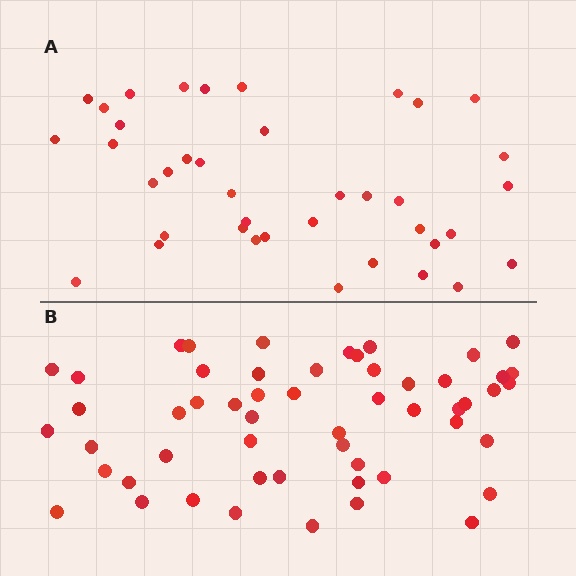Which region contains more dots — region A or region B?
Region B (the bottom region) has more dots.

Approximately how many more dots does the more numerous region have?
Region B has approximately 15 more dots than region A.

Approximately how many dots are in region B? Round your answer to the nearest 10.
About 50 dots. (The exact count is 54, which rounds to 50.)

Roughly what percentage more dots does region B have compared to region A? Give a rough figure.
About 40% more.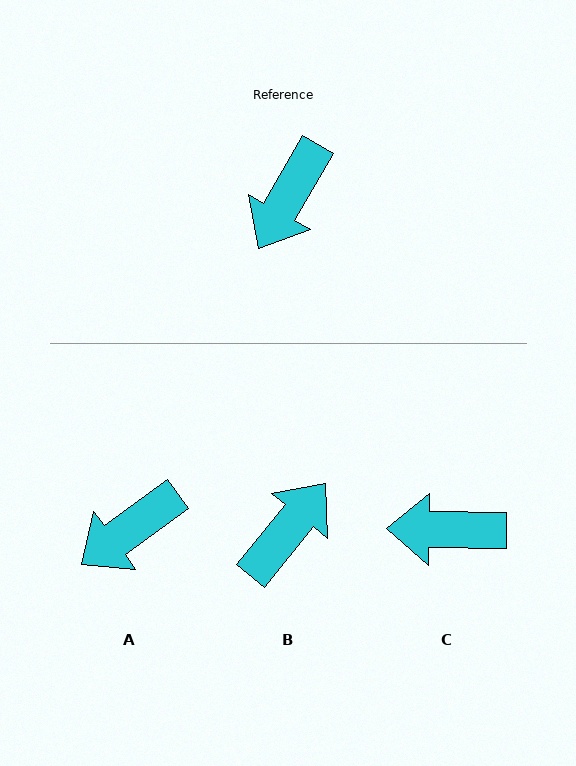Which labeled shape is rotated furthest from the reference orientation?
B, about 171 degrees away.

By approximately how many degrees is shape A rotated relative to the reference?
Approximately 24 degrees clockwise.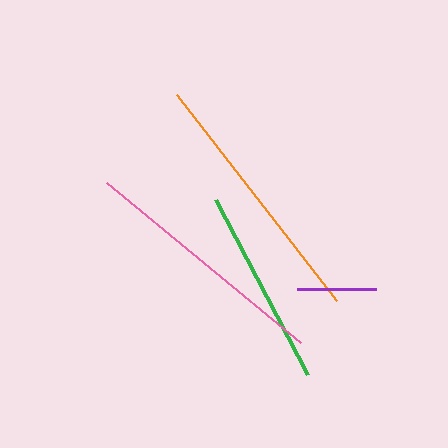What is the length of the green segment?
The green segment is approximately 198 pixels long.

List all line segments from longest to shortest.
From longest to shortest: orange, pink, green, purple.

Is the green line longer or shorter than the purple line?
The green line is longer than the purple line.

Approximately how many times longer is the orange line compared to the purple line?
The orange line is approximately 3.3 times the length of the purple line.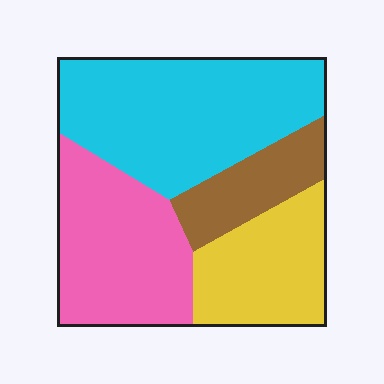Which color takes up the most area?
Cyan, at roughly 40%.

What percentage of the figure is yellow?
Yellow covers around 20% of the figure.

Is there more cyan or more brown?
Cyan.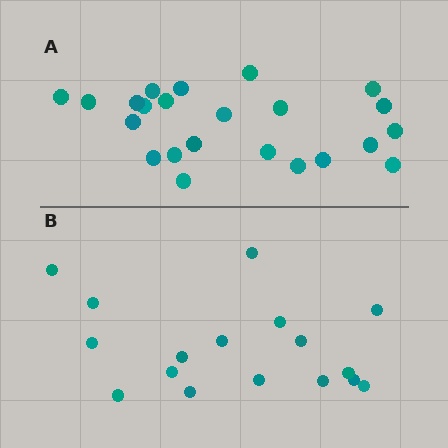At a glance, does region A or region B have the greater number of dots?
Region A (the top region) has more dots.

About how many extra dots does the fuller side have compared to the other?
Region A has about 6 more dots than region B.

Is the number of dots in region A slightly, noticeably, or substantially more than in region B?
Region A has noticeably more, but not dramatically so. The ratio is roughly 1.4 to 1.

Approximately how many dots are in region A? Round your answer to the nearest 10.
About 20 dots. (The exact count is 23, which rounds to 20.)